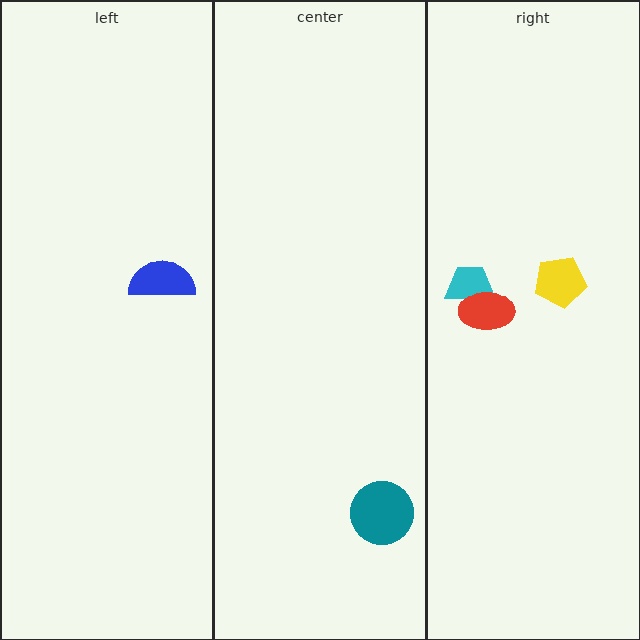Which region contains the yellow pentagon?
The right region.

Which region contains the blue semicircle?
The left region.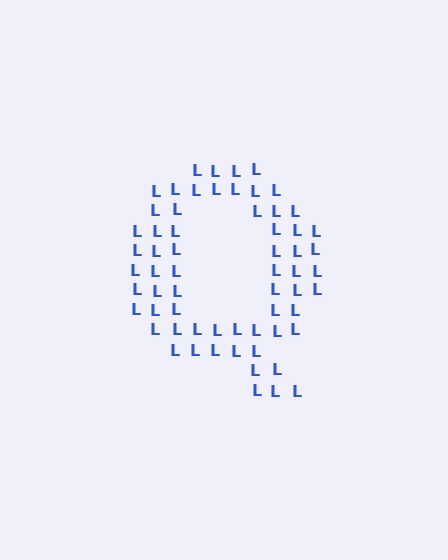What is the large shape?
The large shape is the letter Q.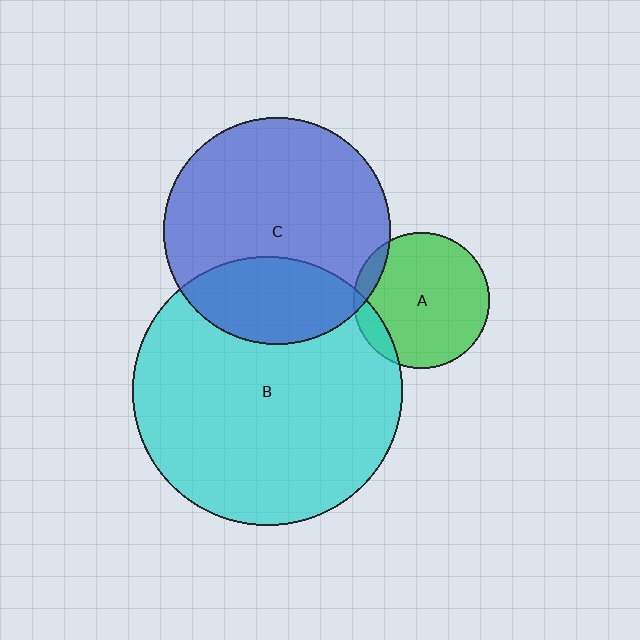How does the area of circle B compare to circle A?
Approximately 3.9 times.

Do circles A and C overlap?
Yes.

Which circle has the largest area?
Circle B (cyan).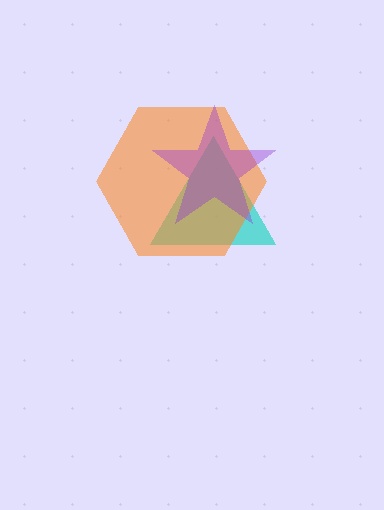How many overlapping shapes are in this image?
There are 3 overlapping shapes in the image.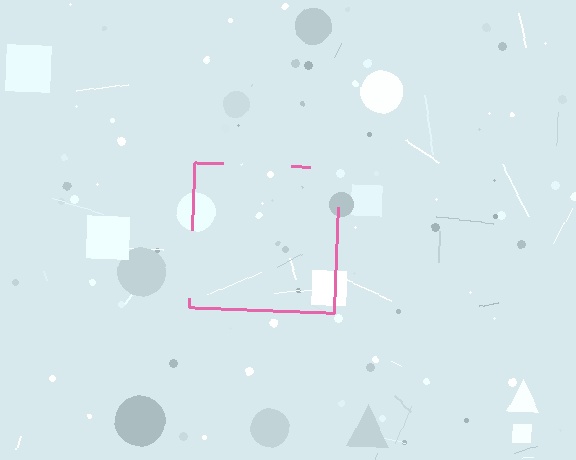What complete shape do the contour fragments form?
The contour fragments form a square.